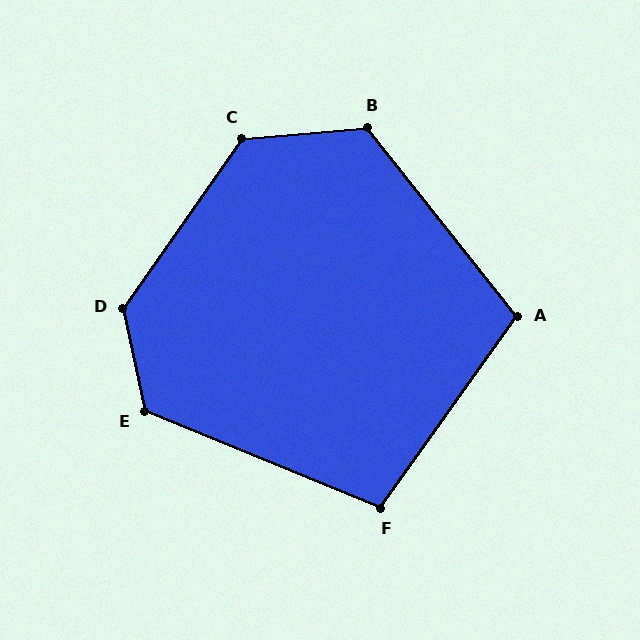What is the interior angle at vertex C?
Approximately 130 degrees (obtuse).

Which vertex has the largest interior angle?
D, at approximately 133 degrees.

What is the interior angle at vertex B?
Approximately 124 degrees (obtuse).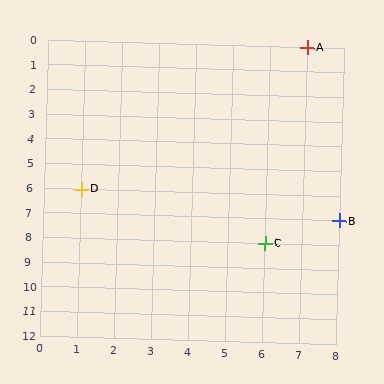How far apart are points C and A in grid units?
Points C and A are 1 column and 8 rows apart (about 8.1 grid units diagonally).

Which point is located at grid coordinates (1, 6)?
Point D is at (1, 6).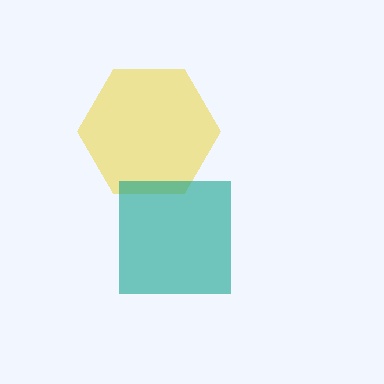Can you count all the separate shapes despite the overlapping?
Yes, there are 2 separate shapes.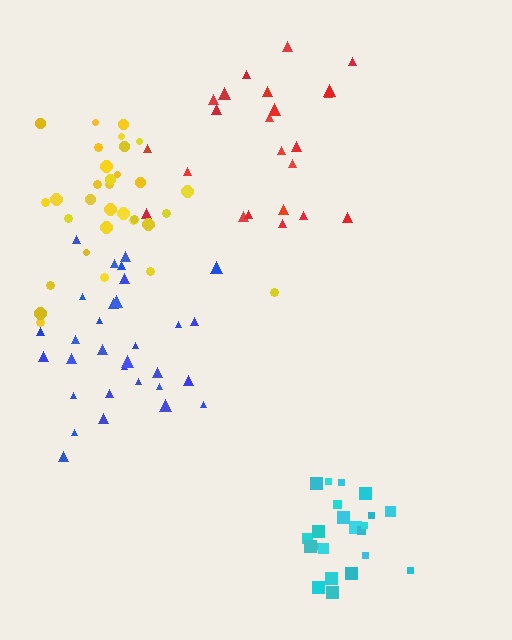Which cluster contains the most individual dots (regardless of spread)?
Yellow (32).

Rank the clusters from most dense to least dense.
cyan, yellow, blue, red.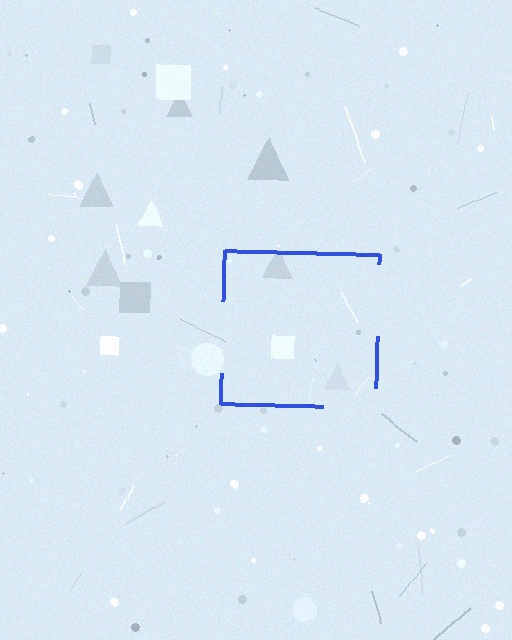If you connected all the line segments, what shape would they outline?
They would outline a square.